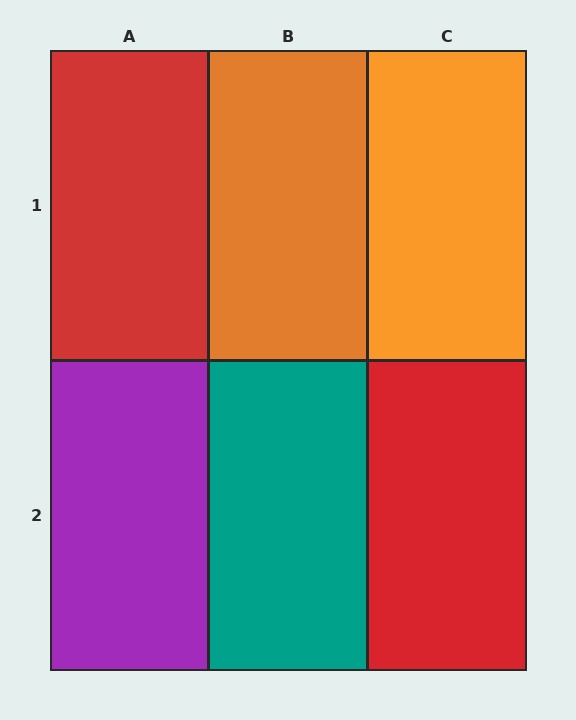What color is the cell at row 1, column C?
Orange.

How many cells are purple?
1 cell is purple.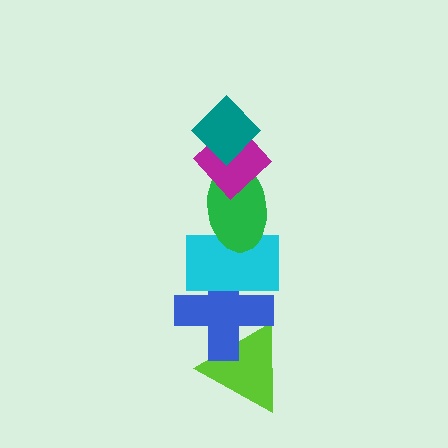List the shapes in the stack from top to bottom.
From top to bottom: the teal diamond, the magenta diamond, the green ellipse, the cyan rectangle, the blue cross, the lime triangle.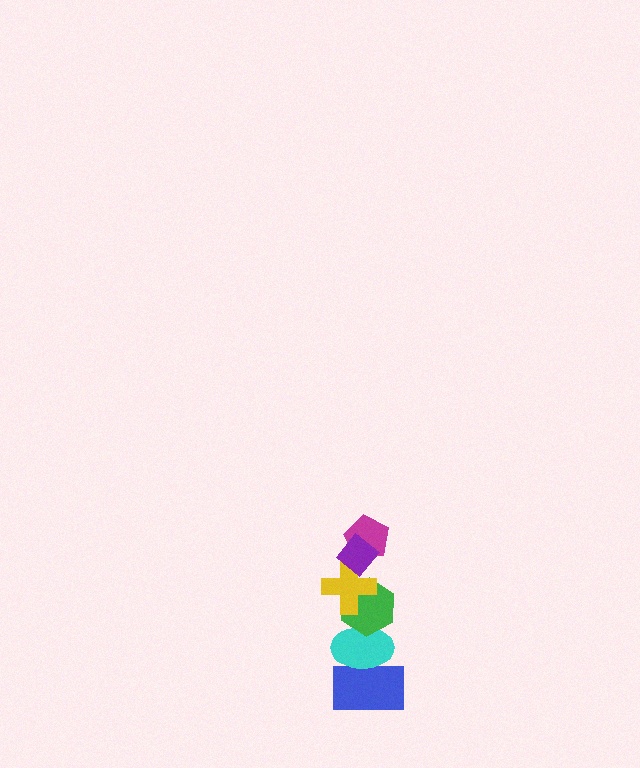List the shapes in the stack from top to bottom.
From top to bottom: the purple diamond, the magenta pentagon, the yellow cross, the green hexagon, the cyan ellipse, the blue rectangle.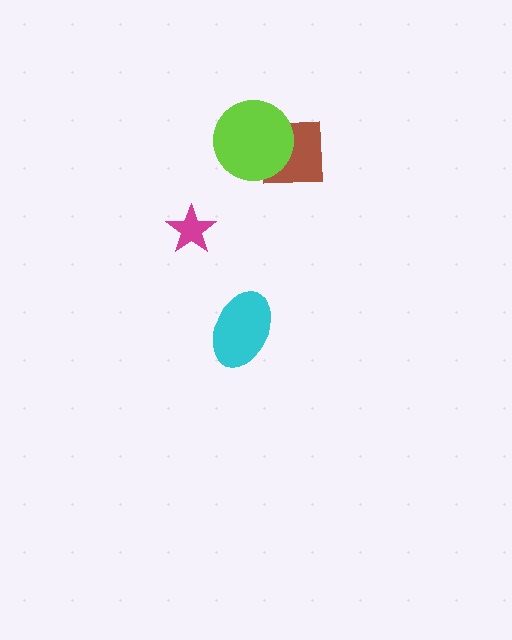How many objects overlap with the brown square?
1 object overlaps with the brown square.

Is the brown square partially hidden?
Yes, it is partially covered by another shape.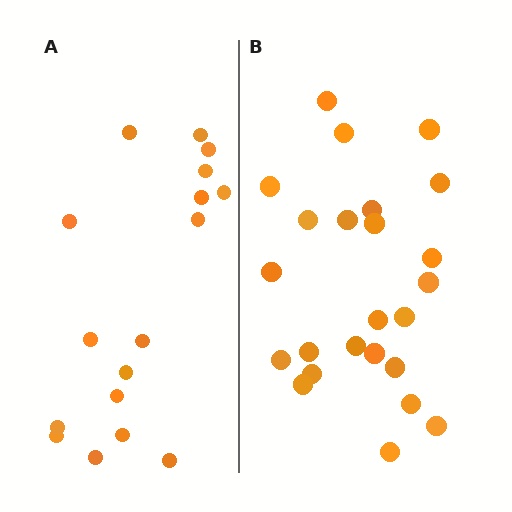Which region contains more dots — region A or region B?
Region B (the right region) has more dots.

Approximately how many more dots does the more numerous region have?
Region B has roughly 8 or so more dots than region A.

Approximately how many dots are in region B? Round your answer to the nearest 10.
About 20 dots. (The exact count is 24, which rounds to 20.)